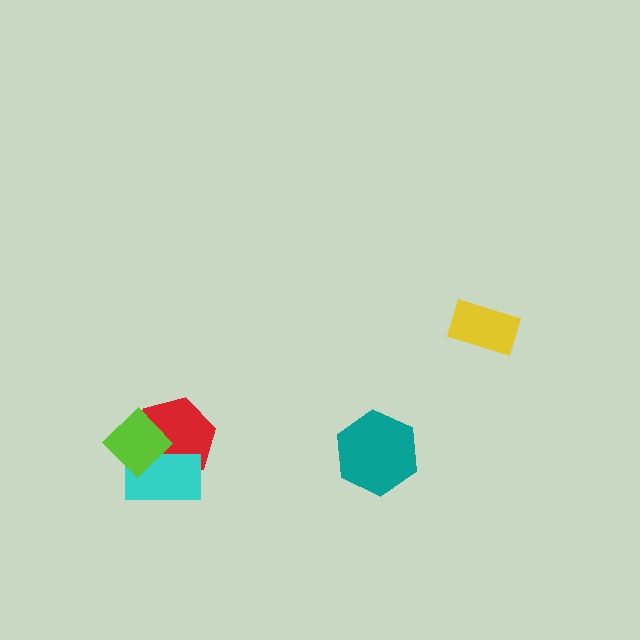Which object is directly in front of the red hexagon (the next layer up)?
The cyan rectangle is directly in front of the red hexagon.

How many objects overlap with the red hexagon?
2 objects overlap with the red hexagon.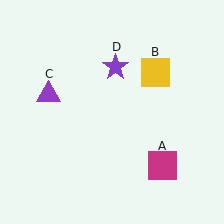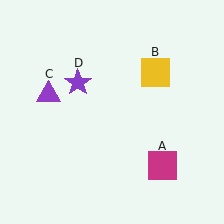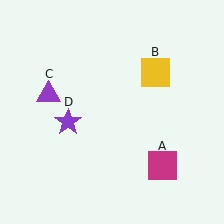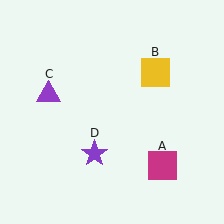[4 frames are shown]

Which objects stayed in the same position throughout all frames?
Magenta square (object A) and yellow square (object B) and purple triangle (object C) remained stationary.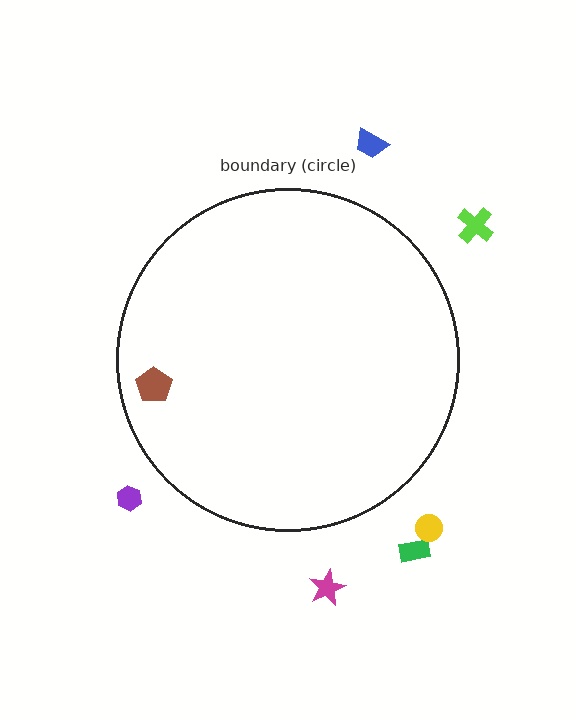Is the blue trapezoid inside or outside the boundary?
Outside.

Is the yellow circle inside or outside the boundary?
Outside.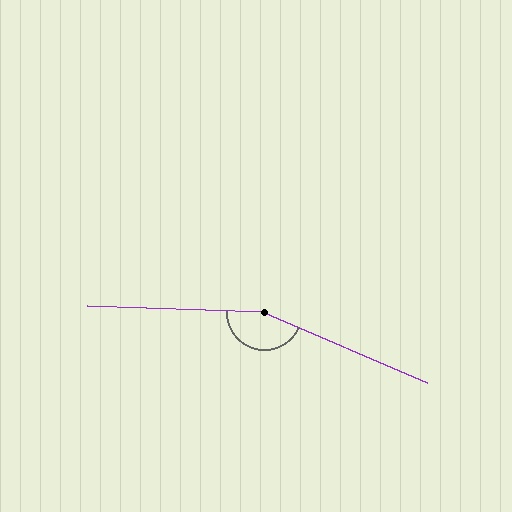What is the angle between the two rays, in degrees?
Approximately 159 degrees.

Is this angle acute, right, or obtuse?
It is obtuse.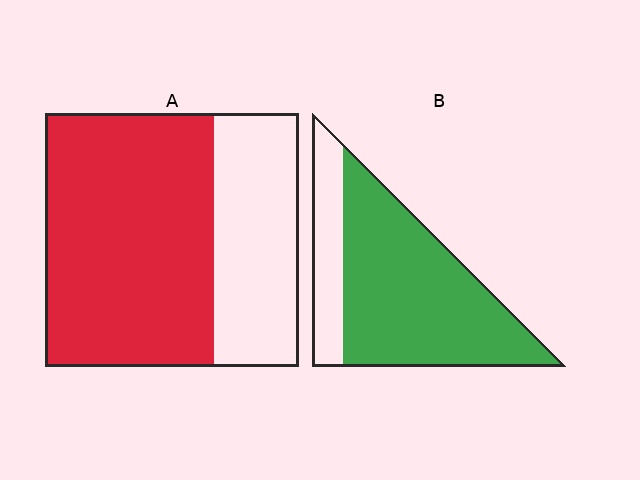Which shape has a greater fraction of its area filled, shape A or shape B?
Shape B.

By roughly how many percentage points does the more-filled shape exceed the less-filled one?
By roughly 10 percentage points (B over A).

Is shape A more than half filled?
Yes.